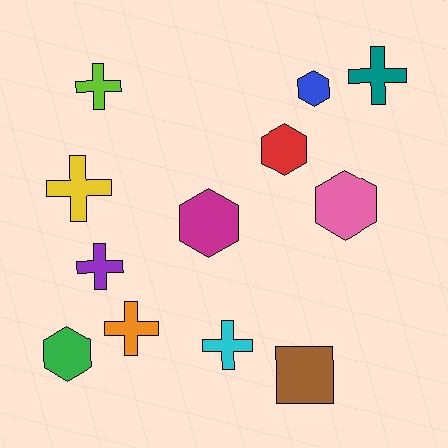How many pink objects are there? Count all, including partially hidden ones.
There is 1 pink object.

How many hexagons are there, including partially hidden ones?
There are 5 hexagons.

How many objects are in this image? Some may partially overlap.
There are 12 objects.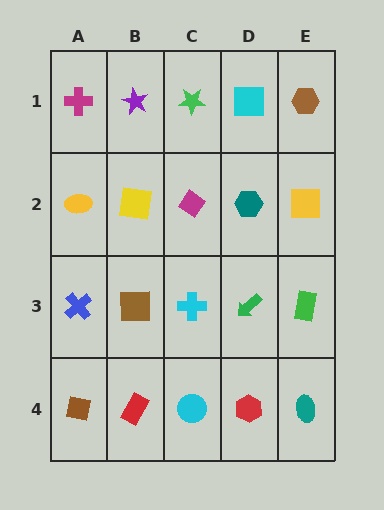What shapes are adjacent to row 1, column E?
A yellow square (row 2, column E), a cyan square (row 1, column D).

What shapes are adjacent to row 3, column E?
A yellow square (row 2, column E), a teal ellipse (row 4, column E), a green arrow (row 3, column D).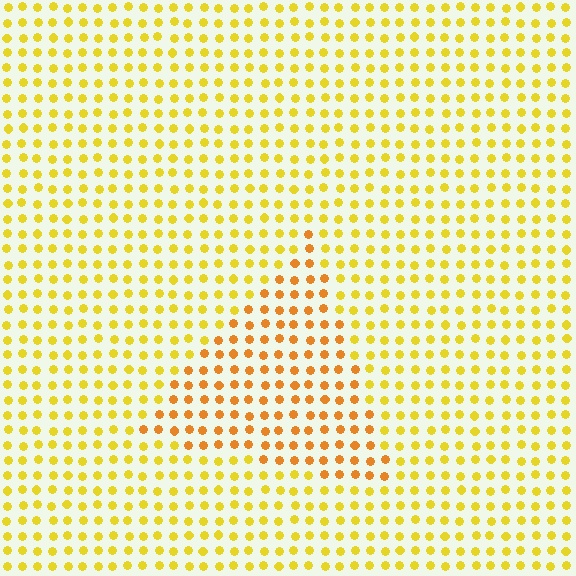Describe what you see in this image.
The image is filled with small yellow elements in a uniform arrangement. A triangle-shaped region is visible where the elements are tinted to a slightly different hue, forming a subtle color boundary.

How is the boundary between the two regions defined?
The boundary is defined purely by a slight shift in hue (about 25 degrees). Spacing, size, and orientation are identical on both sides.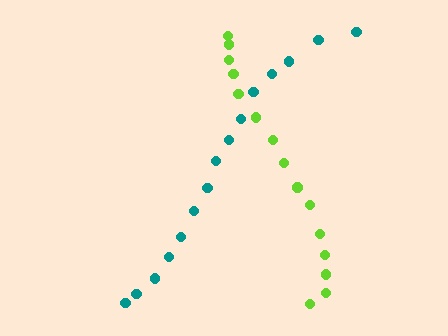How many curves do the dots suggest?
There are 2 distinct paths.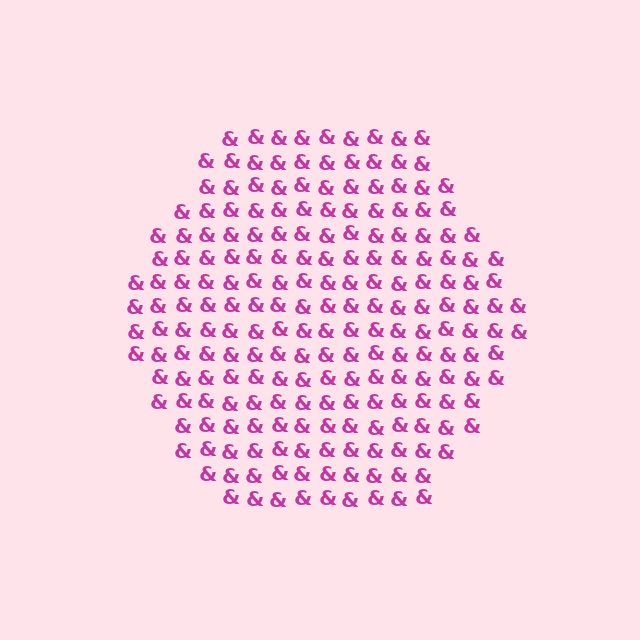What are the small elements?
The small elements are ampersands.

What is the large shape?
The large shape is a hexagon.